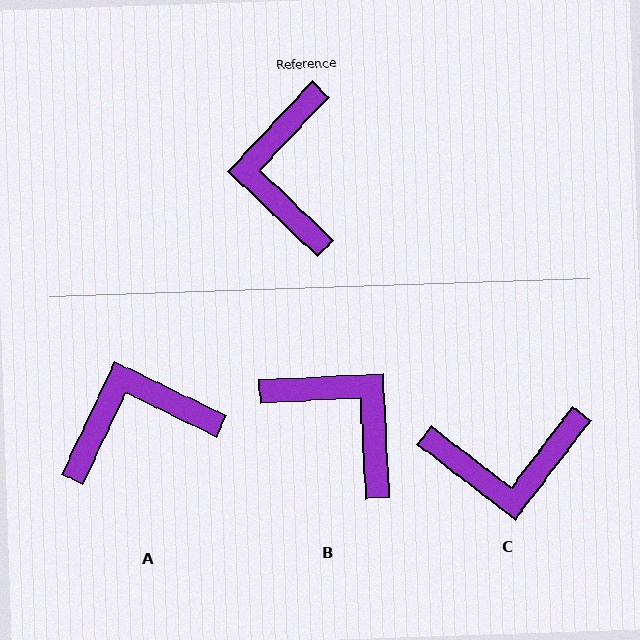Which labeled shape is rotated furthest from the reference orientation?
B, about 134 degrees away.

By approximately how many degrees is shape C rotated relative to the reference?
Approximately 96 degrees counter-clockwise.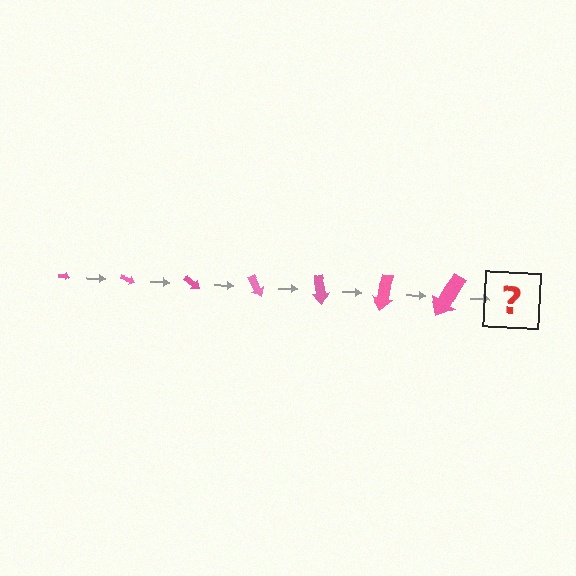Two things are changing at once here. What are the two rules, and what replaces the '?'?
The two rules are that the arrow grows larger each step and it rotates 20 degrees each step. The '?' should be an arrow, larger than the previous one and rotated 140 degrees from the start.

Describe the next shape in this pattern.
It should be an arrow, larger than the previous one and rotated 140 degrees from the start.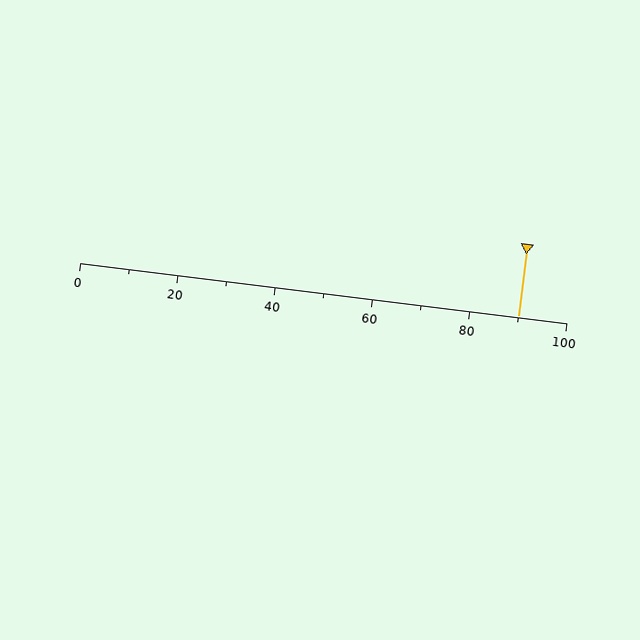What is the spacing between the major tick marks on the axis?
The major ticks are spaced 20 apart.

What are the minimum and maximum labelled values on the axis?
The axis runs from 0 to 100.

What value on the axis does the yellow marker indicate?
The marker indicates approximately 90.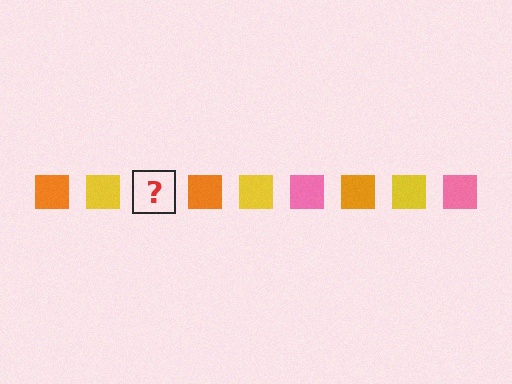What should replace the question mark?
The question mark should be replaced with a pink square.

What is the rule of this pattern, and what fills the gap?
The rule is that the pattern cycles through orange, yellow, pink squares. The gap should be filled with a pink square.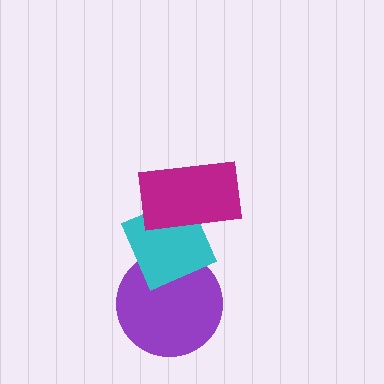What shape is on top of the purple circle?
The cyan diamond is on top of the purple circle.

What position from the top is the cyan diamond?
The cyan diamond is 2nd from the top.